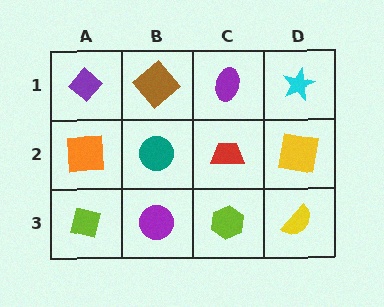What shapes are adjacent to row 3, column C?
A red trapezoid (row 2, column C), a purple circle (row 3, column B), a yellow semicircle (row 3, column D).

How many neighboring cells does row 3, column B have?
3.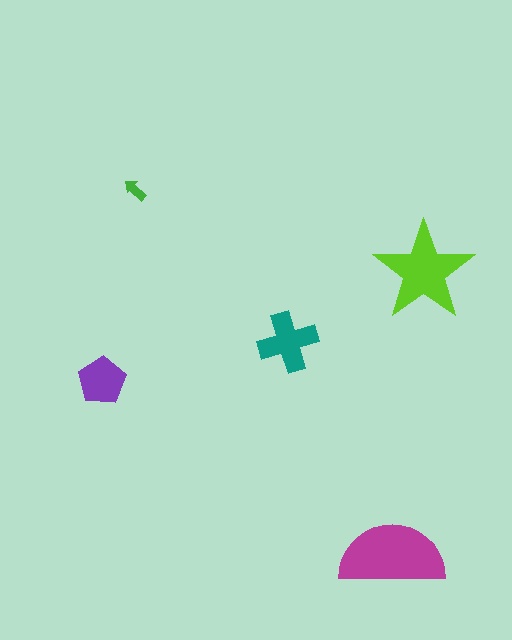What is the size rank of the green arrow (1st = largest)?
5th.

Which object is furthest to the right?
The lime star is rightmost.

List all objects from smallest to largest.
The green arrow, the purple pentagon, the teal cross, the lime star, the magenta semicircle.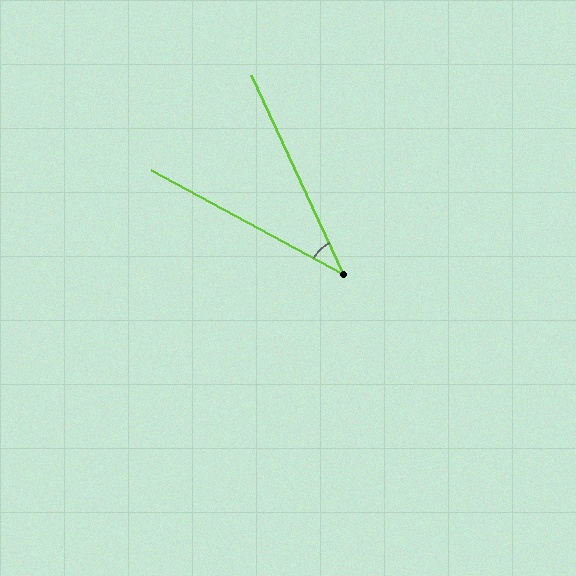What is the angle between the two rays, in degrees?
Approximately 37 degrees.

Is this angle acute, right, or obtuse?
It is acute.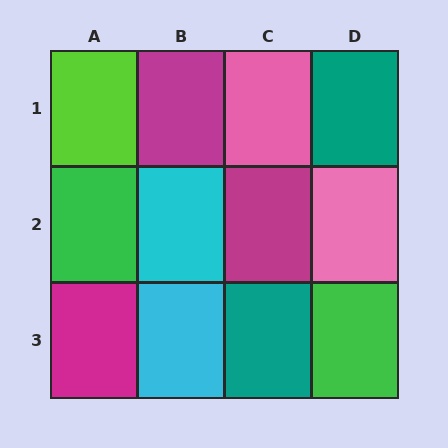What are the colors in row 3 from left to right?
Magenta, cyan, teal, green.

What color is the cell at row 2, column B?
Cyan.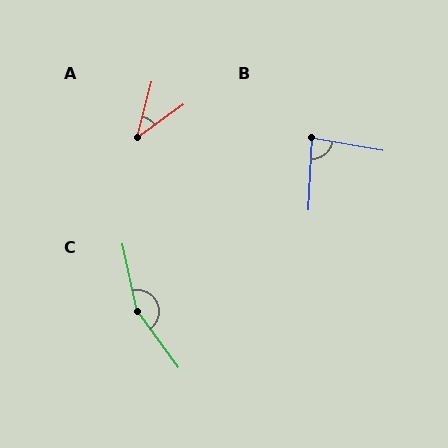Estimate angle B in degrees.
Approximately 83 degrees.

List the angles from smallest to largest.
A (40°), B (83°), C (156°).